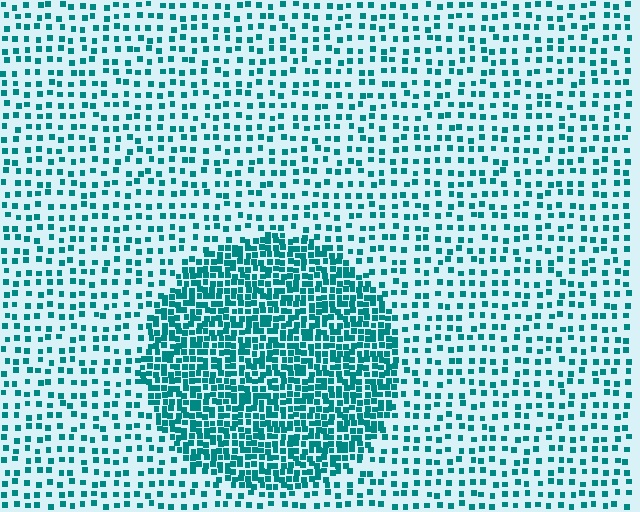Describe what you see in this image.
The image contains small teal elements arranged at two different densities. A circle-shaped region is visible where the elements are more densely packed than the surrounding area.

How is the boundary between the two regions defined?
The boundary is defined by a change in element density (approximately 2.5x ratio). All elements are the same color, size, and shape.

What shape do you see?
I see a circle.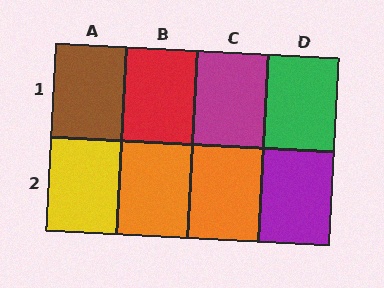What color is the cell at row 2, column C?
Orange.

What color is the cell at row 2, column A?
Yellow.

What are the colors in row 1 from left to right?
Brown, red, magenta, green.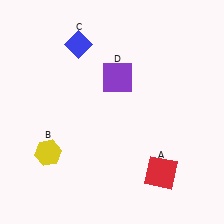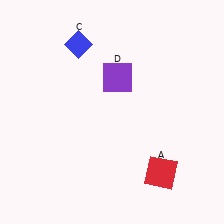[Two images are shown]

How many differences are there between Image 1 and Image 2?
There is 1 difference between the two images.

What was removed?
The yellow hexagon (B) was removed in Image 2.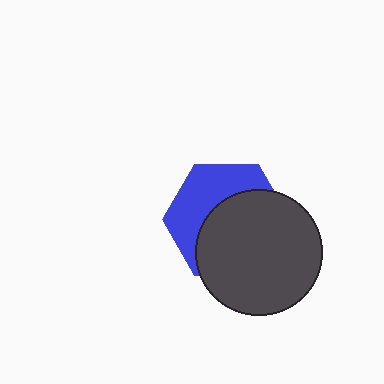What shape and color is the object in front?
The object in front is a dark gray circle.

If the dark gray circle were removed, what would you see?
You would see the complete blue hexagon.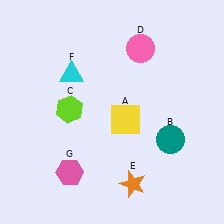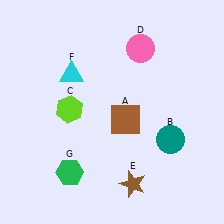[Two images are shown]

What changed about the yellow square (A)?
In Image 1, A is yellow. In Image 2, it changed to brown.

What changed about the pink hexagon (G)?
In Image 1, G is pink. In Image 2, it changed to green.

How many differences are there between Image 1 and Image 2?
There are 3 differences between the two images.